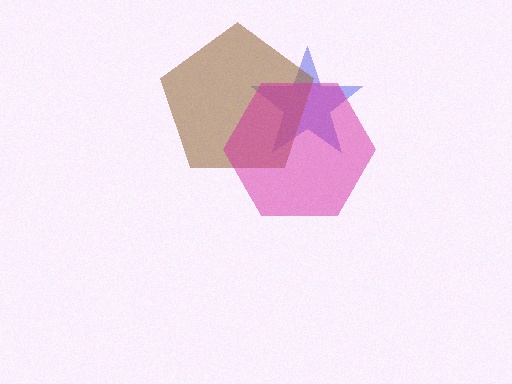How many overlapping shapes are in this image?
There are 3 overlapping shapes in the image.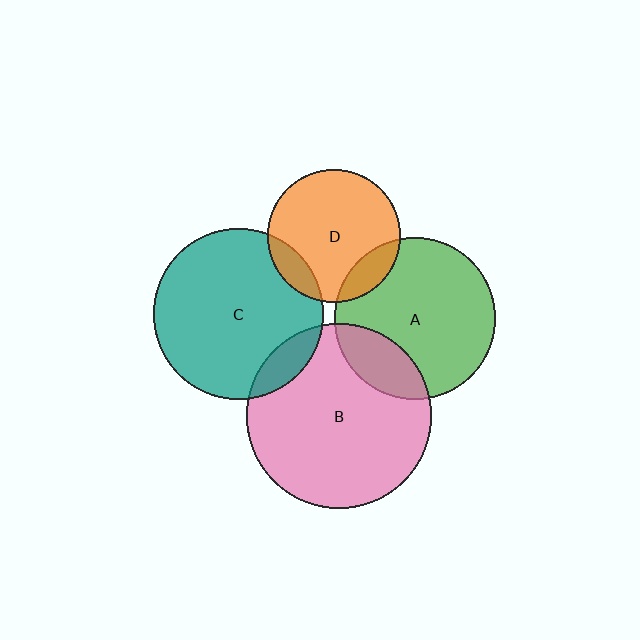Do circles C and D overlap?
Yes.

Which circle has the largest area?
Circle B (pink).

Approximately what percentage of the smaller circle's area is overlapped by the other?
Approximately 10%.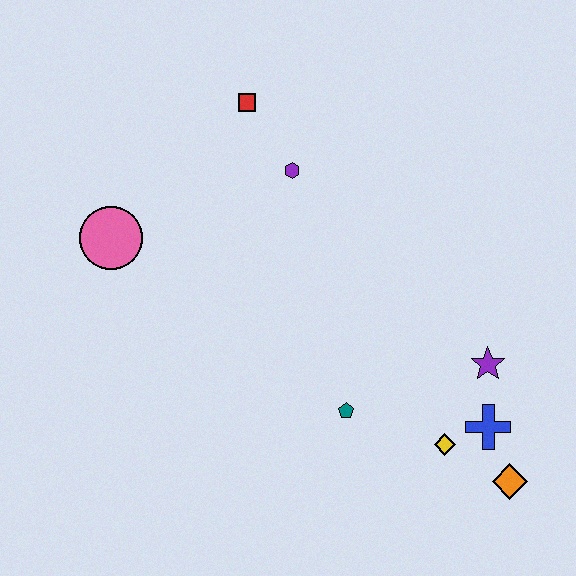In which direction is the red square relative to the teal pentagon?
The red square is above the teal pentagon.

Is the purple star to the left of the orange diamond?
Yes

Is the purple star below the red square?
Yes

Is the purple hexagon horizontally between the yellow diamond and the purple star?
No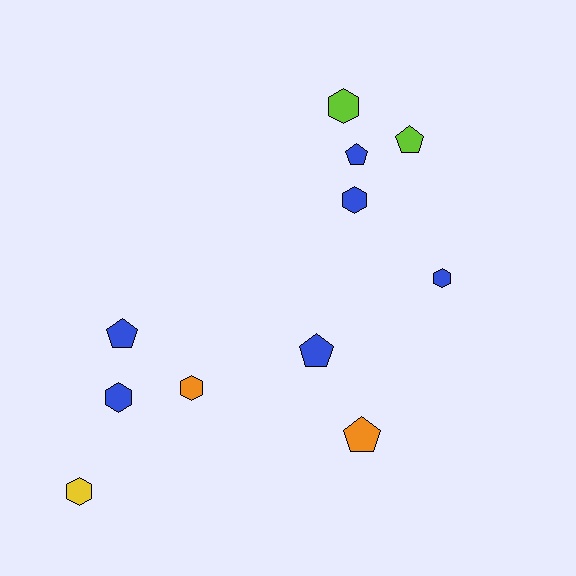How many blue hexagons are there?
There are 3 blue hexagons.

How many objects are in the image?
There are 11 objects.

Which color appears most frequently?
Blue, with 6 objects.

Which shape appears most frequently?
Hexagon, with 6 objects.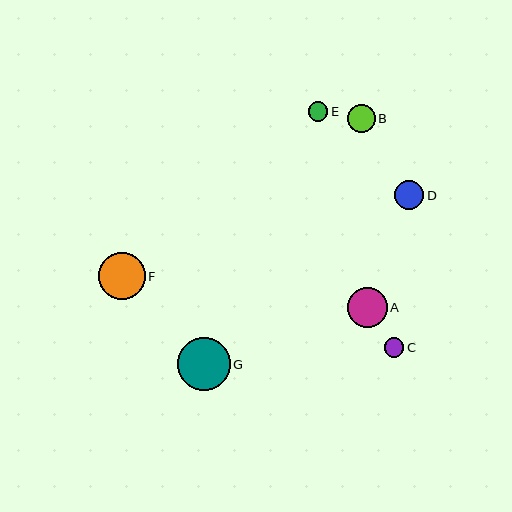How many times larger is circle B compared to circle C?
Circle B is approximately 1.5 times the size of circle C.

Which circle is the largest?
Circle G is the largest with a size of approximately 53 pixels.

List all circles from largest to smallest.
From largest to smallest: G, F, A, D, B, E, C.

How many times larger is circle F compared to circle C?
Circle F is approximately 2.4 times the size of circle C.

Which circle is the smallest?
Circle C is the smallest with a size of approximately 19 pixels.